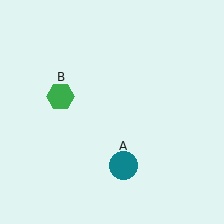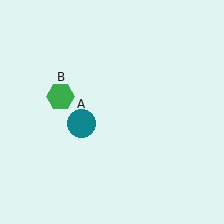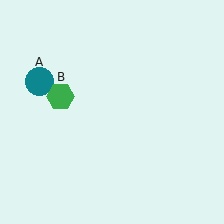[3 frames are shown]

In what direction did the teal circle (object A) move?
The teal circle (object A) moved up and to the left.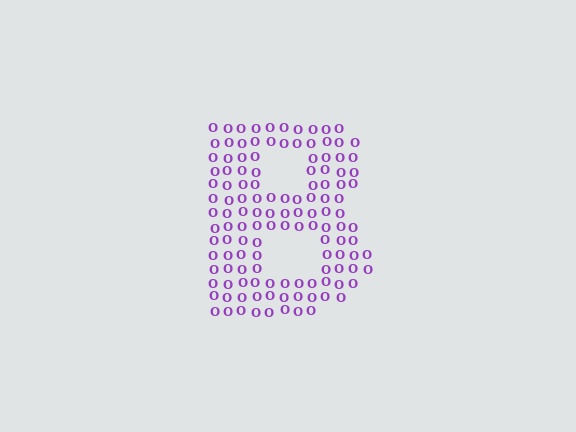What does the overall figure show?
The overall figure shows the letter B.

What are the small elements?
The small elements are letter O's.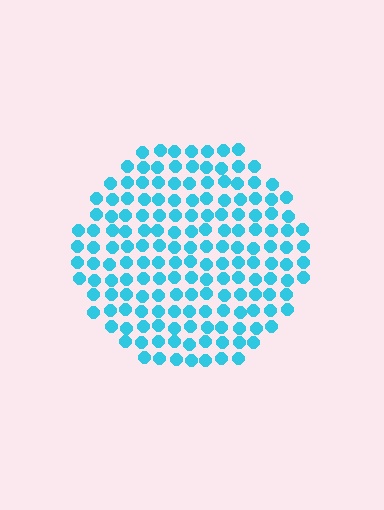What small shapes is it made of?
It is made of small circles.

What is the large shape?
The large shape is a circle.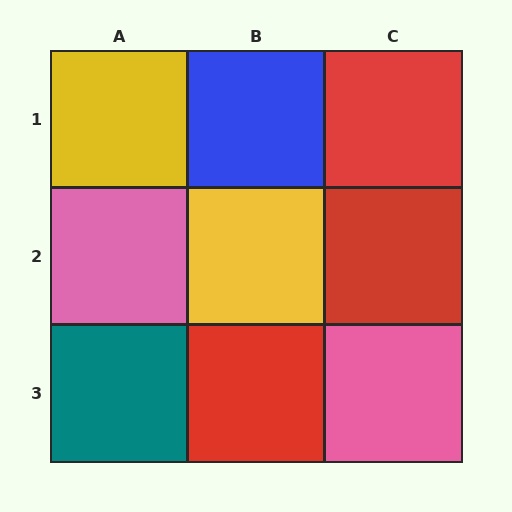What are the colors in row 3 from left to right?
Teal, red, pink.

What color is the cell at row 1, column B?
Blue.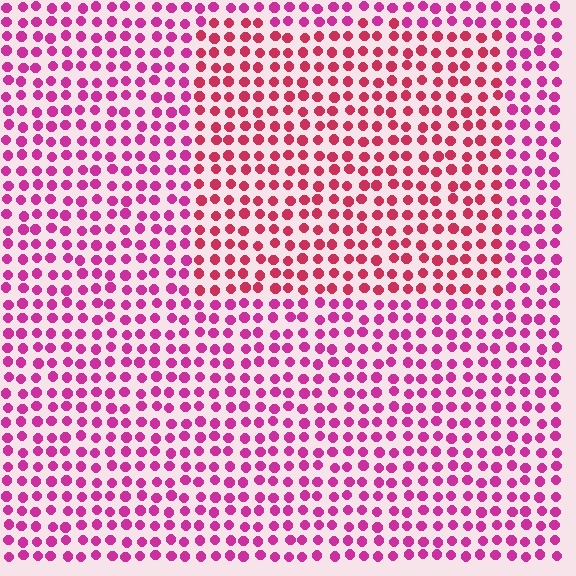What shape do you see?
I see a rectangle.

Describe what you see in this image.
The image is filled with small magenta elements in a uniform arrangement. A rectangle-shaped region is visible where the elements are tinted to a slightly different hue, forming a subtle color boundary.